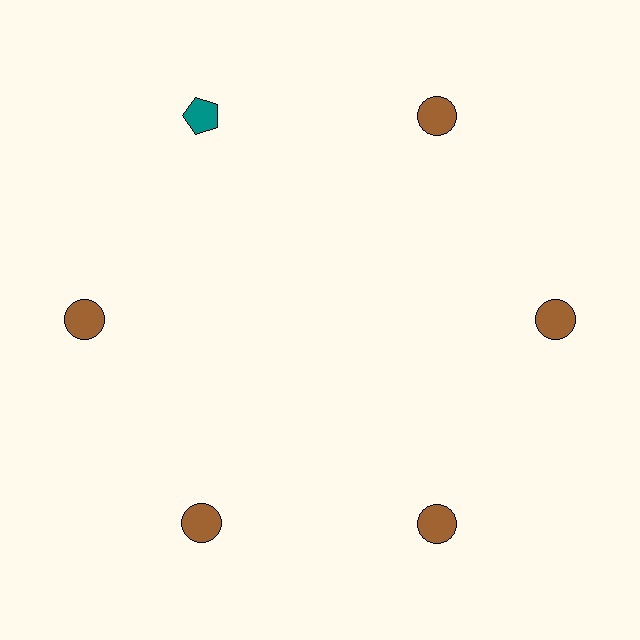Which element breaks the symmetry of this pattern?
The teal pentagon at roughly the 11 o'clock position breaks the symmetry. All other shapes are brown circles.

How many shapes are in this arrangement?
There are 6 shapes arranged in a ring pattern.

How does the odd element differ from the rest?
It differs in both color (teal instead of brown) and shape (pentagon instead of circle).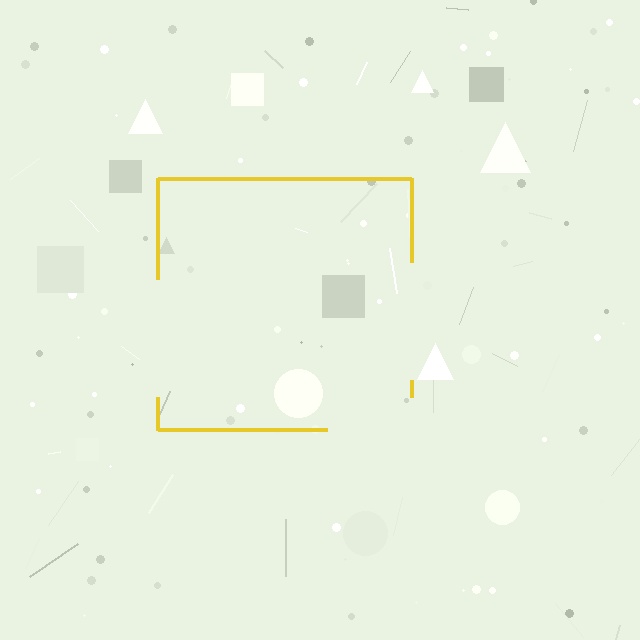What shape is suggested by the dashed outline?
The dashed outline suggests a square.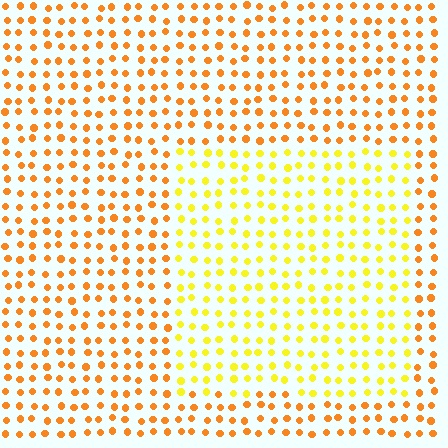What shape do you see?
I see a rectangle.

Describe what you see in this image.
The image is filled with small orange elements in a uniform arrangement. A rectangle-shaped region is visible where the elements are tinted to a slightly different hue, forming a subtle color boundary.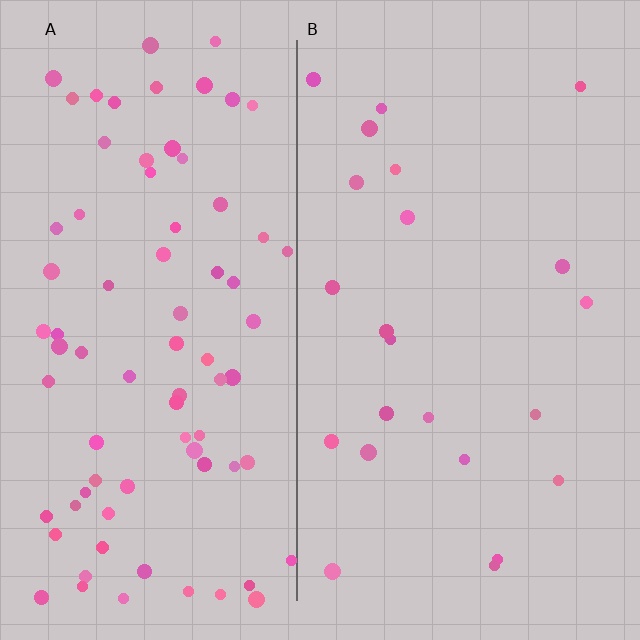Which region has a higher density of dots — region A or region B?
A (the left).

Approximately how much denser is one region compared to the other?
Approximately 3.5× — region A over region B.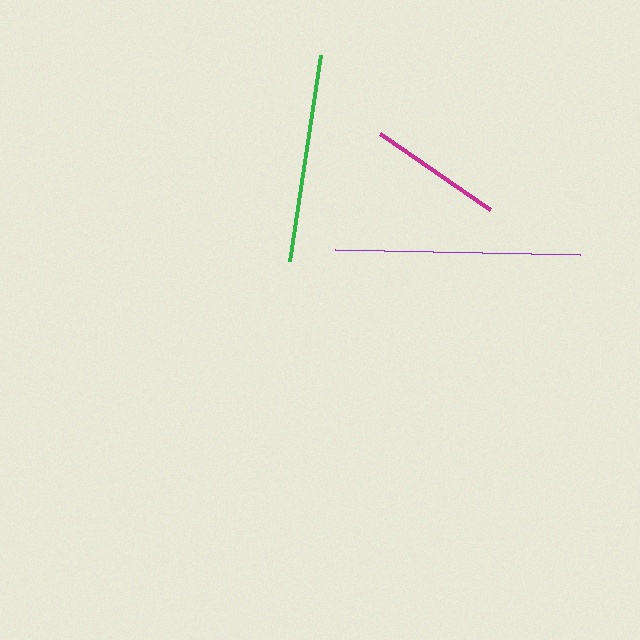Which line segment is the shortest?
The magenta line is the shortest at approximately 133 pixels.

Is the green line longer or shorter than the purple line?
The purple line is longer than the green line.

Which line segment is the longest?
The purple line is the longest at approximately 245 pixels.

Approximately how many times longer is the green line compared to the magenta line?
The green line is approximately 1.6 times the length of the magenta line.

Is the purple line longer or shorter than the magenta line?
The purple line is longer than the magenta line.